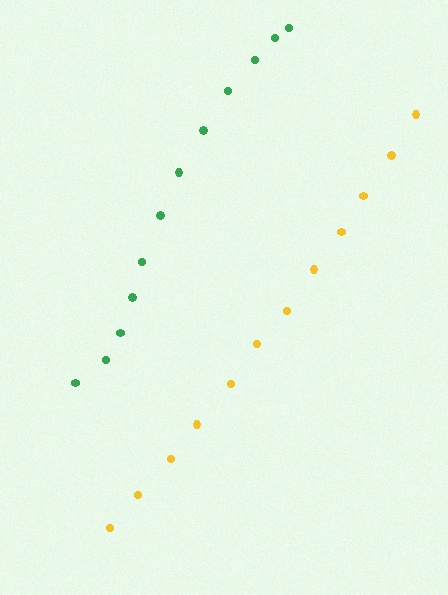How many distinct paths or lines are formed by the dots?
There are 2 distinct paths.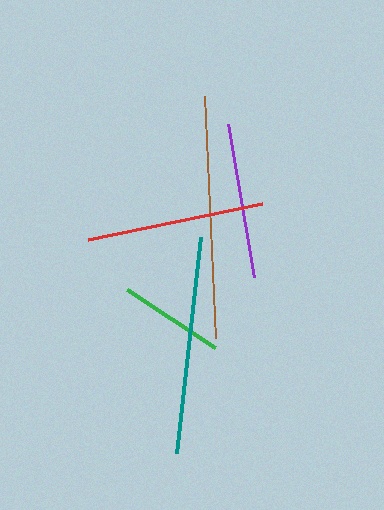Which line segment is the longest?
The brown line is the longest at approximately 242 pixels.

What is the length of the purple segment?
The purple segment is approximately 155 pixels long.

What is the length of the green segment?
The green segment is approximately 106 pixels long.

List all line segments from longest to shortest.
From longest to shortest: brown, teal, red, purple, green.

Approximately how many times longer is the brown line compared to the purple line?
The brown line is approximately 1.6 times the length of the purple line.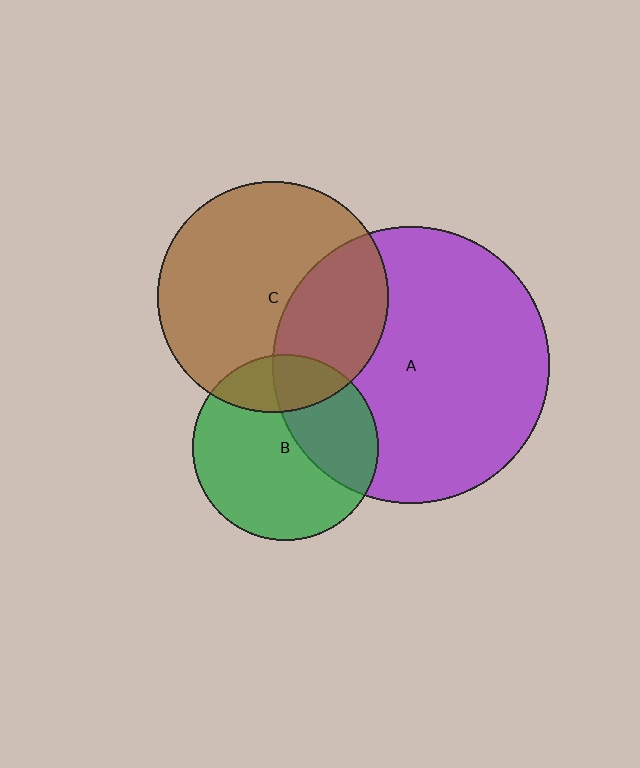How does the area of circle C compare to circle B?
Approximately 1.5 times.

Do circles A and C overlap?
Yes.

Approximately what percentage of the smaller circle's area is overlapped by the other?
Approximately 35%.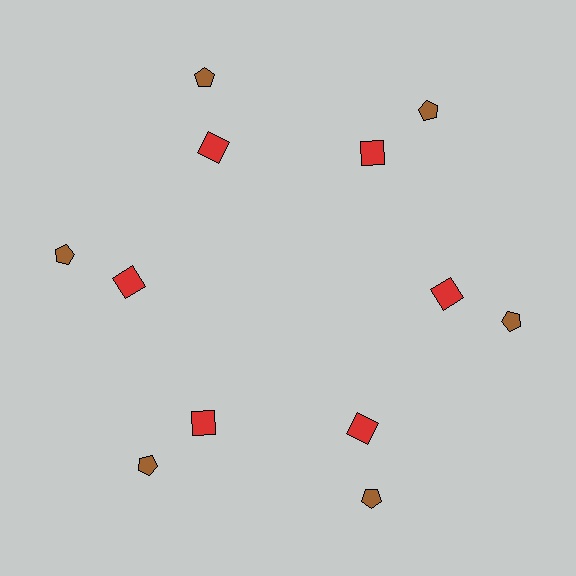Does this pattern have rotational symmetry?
Yes, this pattern has 6-fold rotational symmetry. It looks the same after rotating 60 degrees around the center.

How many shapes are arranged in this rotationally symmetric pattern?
There are 12 shapes, arranged in 6 groups of 2.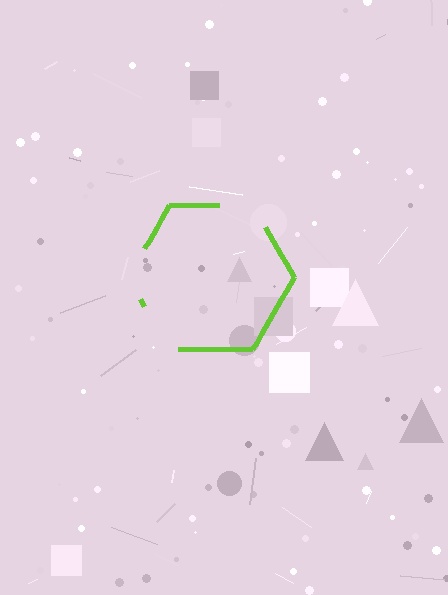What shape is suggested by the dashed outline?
The dashed outline suggests a hexagon.